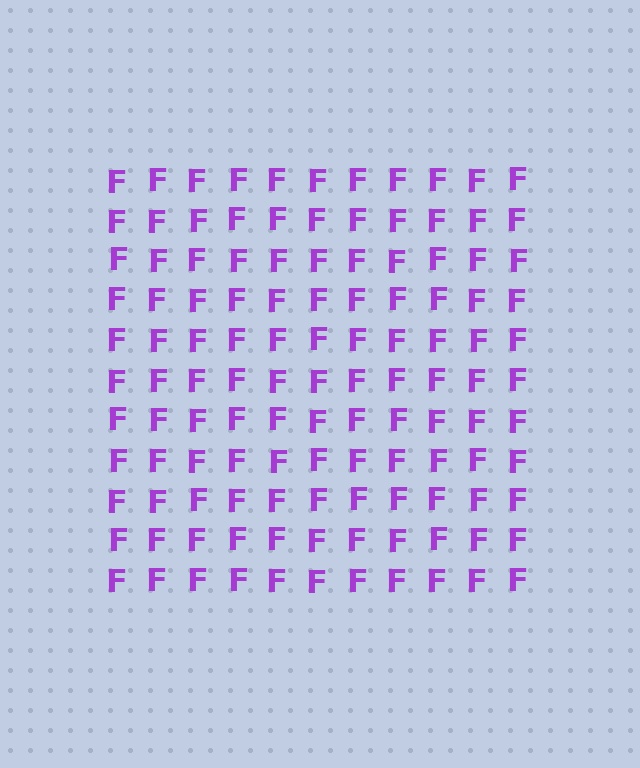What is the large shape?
The large shape is a square.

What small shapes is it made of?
It is made of small letter F's.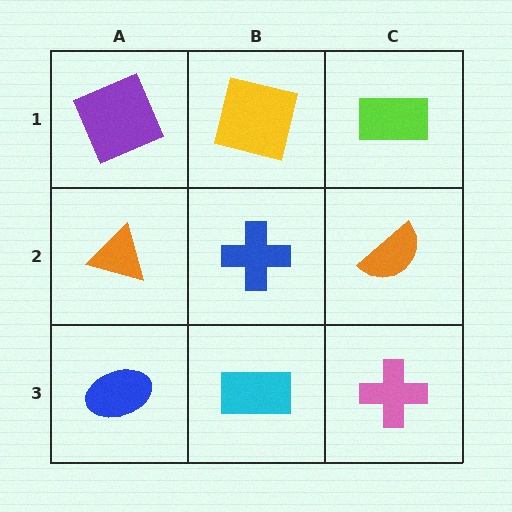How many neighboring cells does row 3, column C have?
2.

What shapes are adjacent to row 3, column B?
A blue cross (row 2, column B), a blue ellipse (row 3, column A), a pink cross (row 3, column C).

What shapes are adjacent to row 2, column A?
A purple square (row 1, column A), a blue ellipse (row 3, column A), a blue cross (row 2, column B).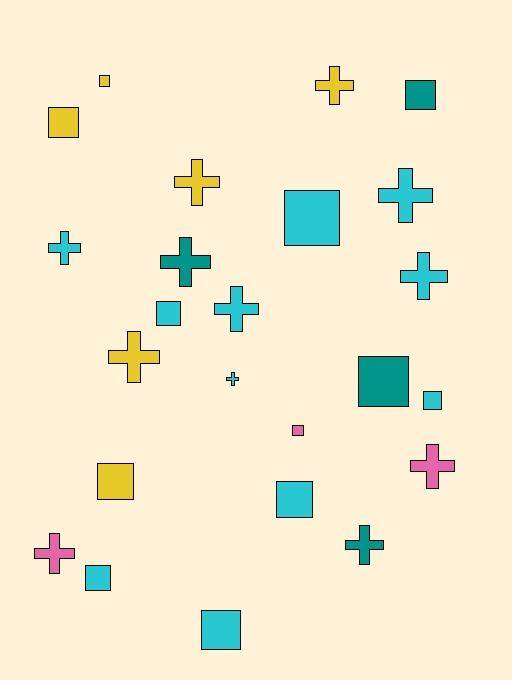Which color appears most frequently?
Cyan, with 11 objects.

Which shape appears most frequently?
Square, with 12 objects.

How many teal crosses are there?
There are 2 teal crosses.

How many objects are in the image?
There are 24 objects.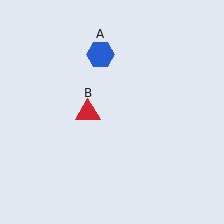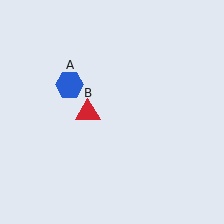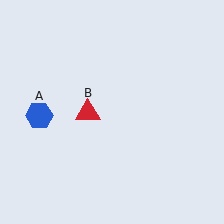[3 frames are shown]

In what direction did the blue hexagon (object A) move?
The blue hexagon (object A) moved down and to the left.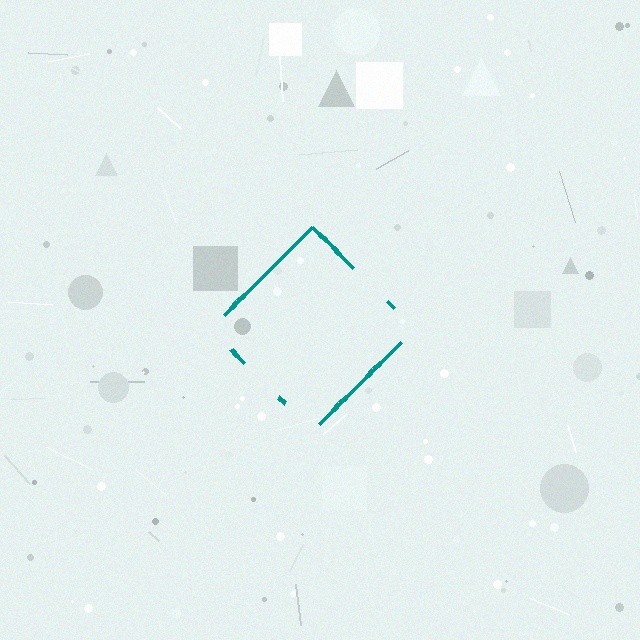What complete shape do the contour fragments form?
The contour fragments form a diamond.